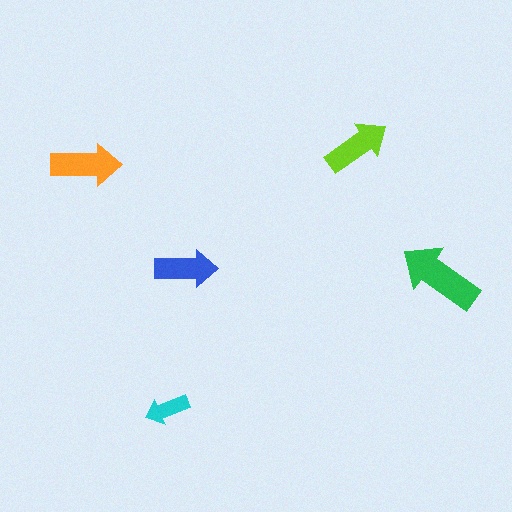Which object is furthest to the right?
The green arrow is rightmost.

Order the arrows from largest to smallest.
the green one, the orange one, the lime one, the blue one, the cyan one.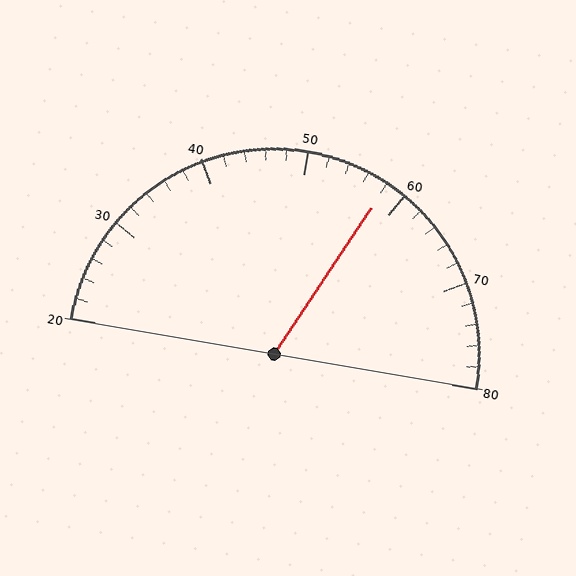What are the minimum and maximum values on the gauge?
The gauge ranges from 20 to 80.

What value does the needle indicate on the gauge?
The needle indicates approximately 58.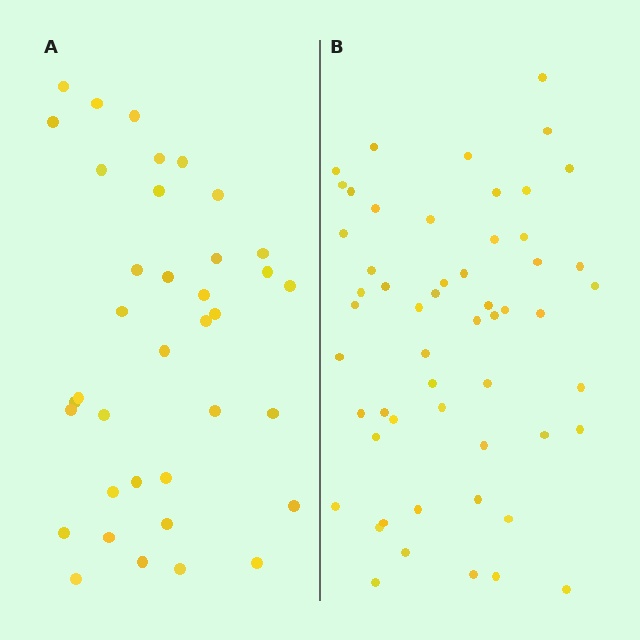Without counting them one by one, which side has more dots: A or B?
Region B (the right region) has more dots.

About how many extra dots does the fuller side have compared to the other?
Region B has approximately 20 more dots than region A.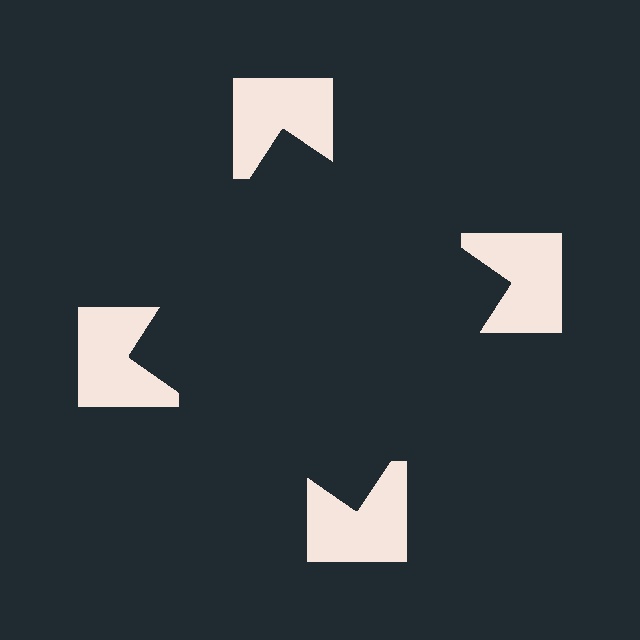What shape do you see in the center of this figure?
An illusory square — its edges are inferred from the aligned wedge cuts in the notched squares, not physically drawn.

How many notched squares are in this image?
There are 4 — one at each vertex of the illusory square.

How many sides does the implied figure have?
4 sides.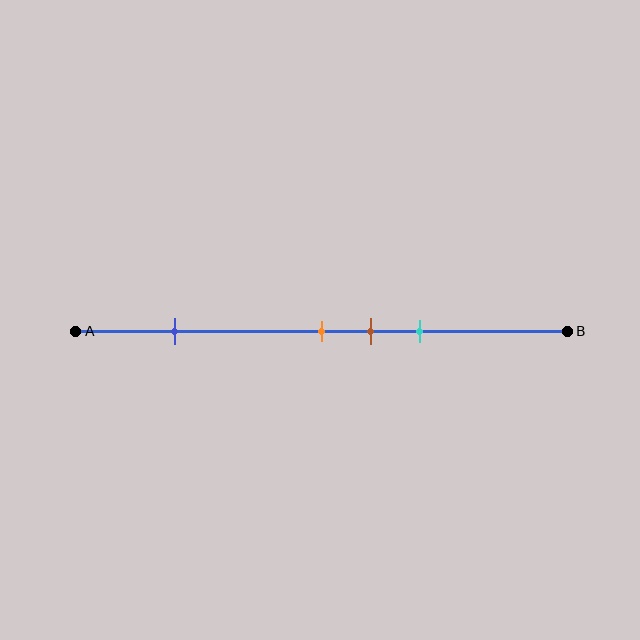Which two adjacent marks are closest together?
The orange and brown marks are the closest adjacent pair.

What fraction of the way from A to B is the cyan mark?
The cyan mark is approximately 70% (0.7) of the way from A to B.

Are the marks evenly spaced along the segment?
No, the marks are not evenly spaced.